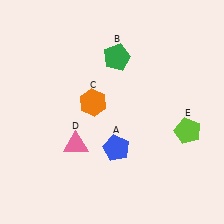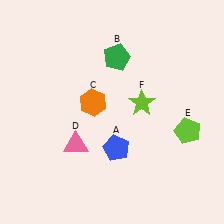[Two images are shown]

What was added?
A lime star (F) was added in Image 2.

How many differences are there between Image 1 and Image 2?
There is 1 difference between the two images.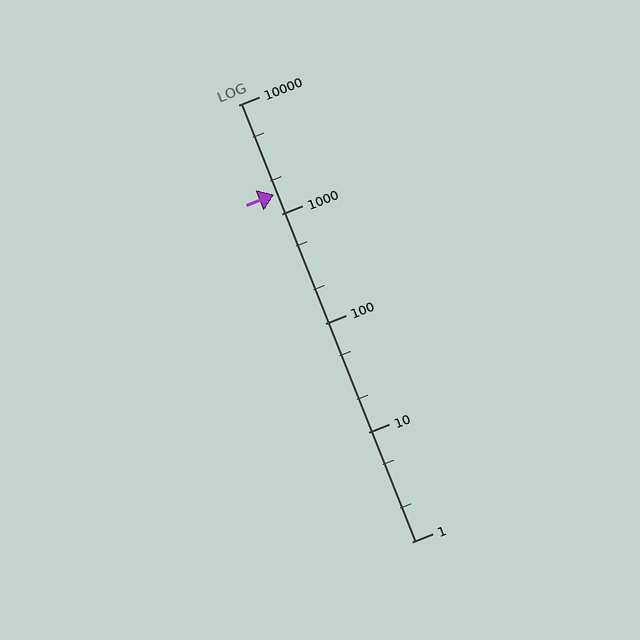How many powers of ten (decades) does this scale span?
The scale spans 4 decades, from 1 to 10000.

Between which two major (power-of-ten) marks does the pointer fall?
The pointer is between 1000 and 10000.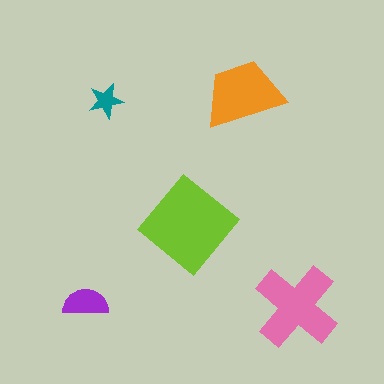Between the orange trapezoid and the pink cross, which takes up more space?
The pink cross.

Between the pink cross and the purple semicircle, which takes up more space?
The pink cross.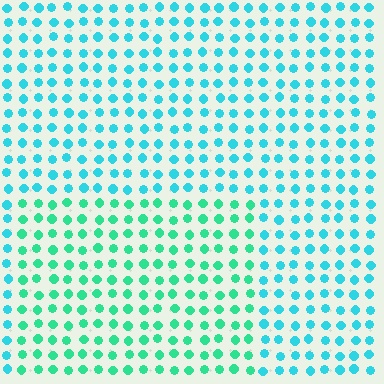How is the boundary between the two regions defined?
The boundary is defined purely by a slight shift in hue (about 31 degrees). Spacing, size, and orientation are identical on both sides.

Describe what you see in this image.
The image is filled with small cyan elements in a uniform arrangement. A rectangle-shaped region is visible where the elements are tinted to a slightly different hue, forming a subtle color boundary.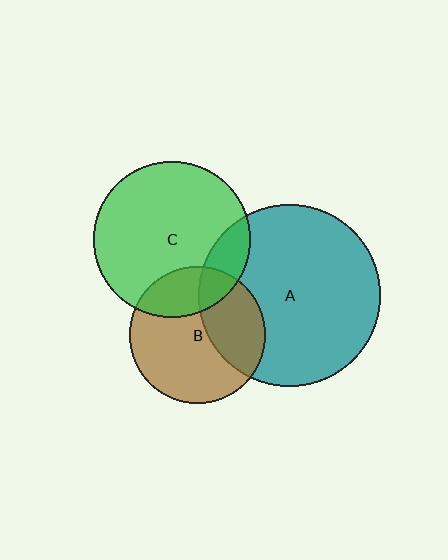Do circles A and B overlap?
Yes.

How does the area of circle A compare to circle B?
Approximately 1.8 times.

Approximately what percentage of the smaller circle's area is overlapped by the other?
Approximately 35%.